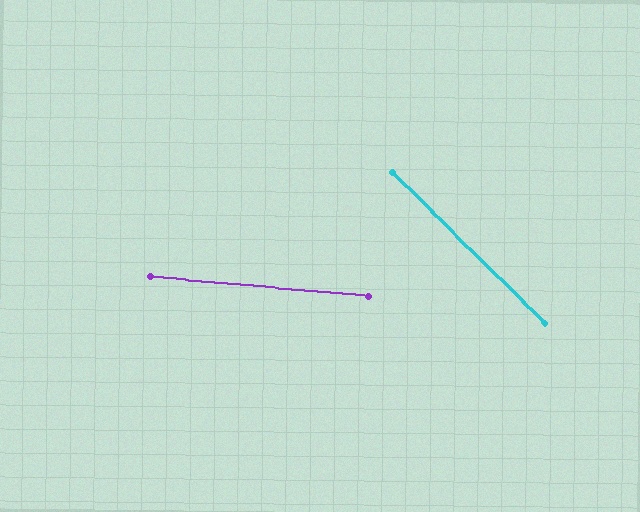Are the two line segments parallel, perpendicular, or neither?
Neither parallel nor perpendicular — they differ by about 40°.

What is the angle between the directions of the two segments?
Approximately 40 degrees.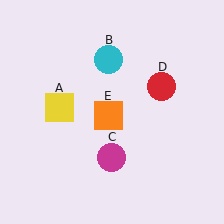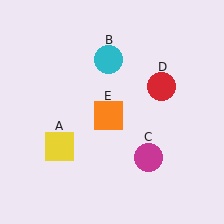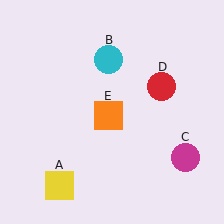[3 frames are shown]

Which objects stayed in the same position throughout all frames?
Cyan circle (object B) and red circle (object D) and orange square (object E) remained stationary.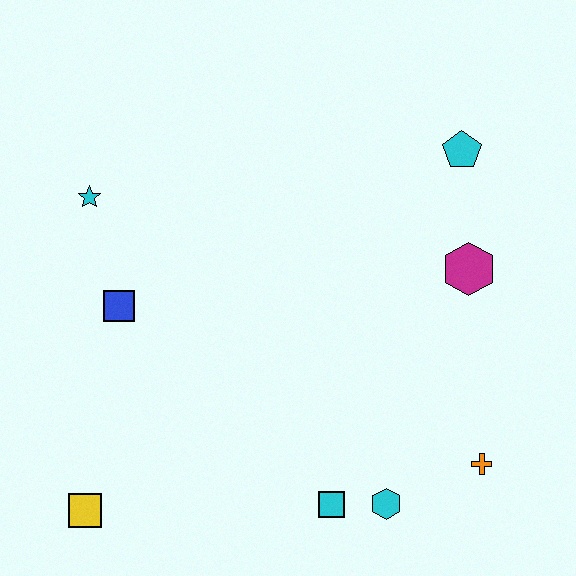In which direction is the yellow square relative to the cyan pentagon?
The yellow square is to the left of the cyan pentagon.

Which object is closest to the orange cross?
The cyan hexagon is closest to the orange cross.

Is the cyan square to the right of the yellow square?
Yes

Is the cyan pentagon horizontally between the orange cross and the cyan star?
Yes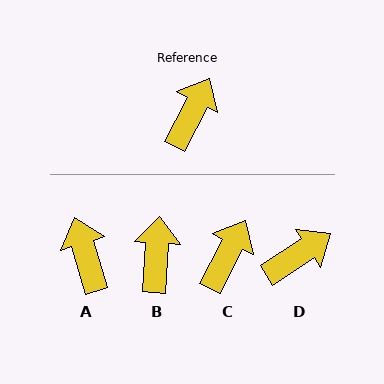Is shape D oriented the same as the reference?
No, it is off by about 29 degrees.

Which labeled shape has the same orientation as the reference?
C.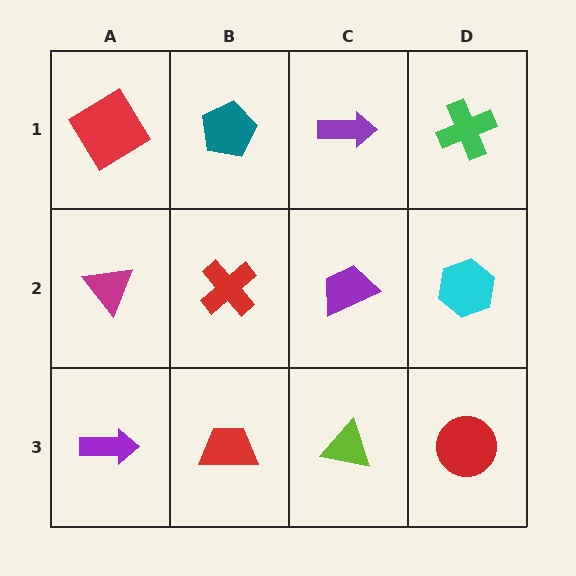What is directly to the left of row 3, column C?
A red trapezoid.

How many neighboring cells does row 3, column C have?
3.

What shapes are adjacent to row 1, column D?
A cyan hexagon (row 2, column D), a purple arrow (row 1, column C).